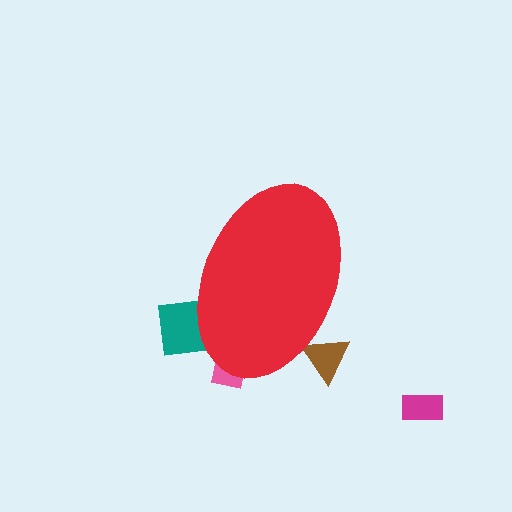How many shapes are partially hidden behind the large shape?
3 shapes are partially hidden.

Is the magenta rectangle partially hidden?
No, the magenta rectangle is fully visible.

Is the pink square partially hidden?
Yes, the pink square is partially hidden behind the red ellipse.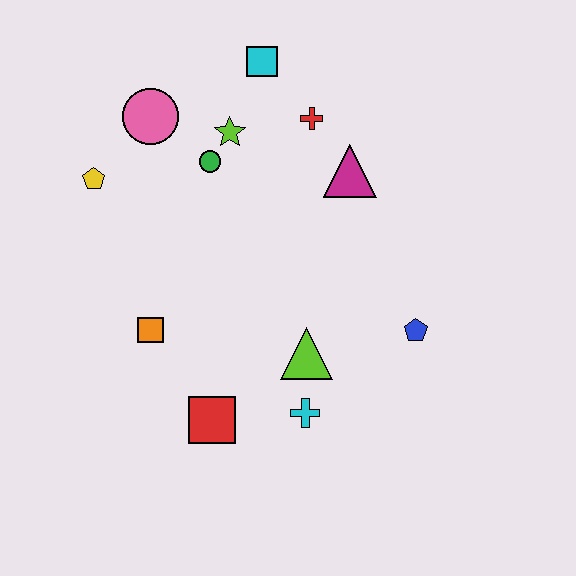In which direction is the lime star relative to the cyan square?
The lime star is below the cyan square.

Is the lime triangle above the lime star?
No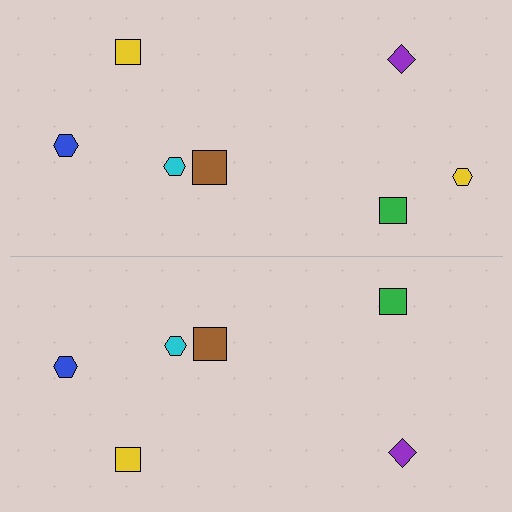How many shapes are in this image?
There are 13 shapes in this image.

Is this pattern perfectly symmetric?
No, the pattern is not perfectly symmetric. A yellow hexagon is missing from the bottom side.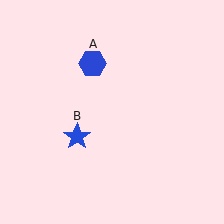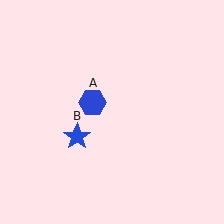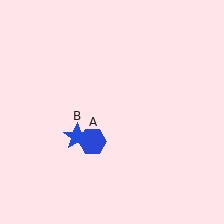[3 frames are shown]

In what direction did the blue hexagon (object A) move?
The blue hexagon (object A) moved down.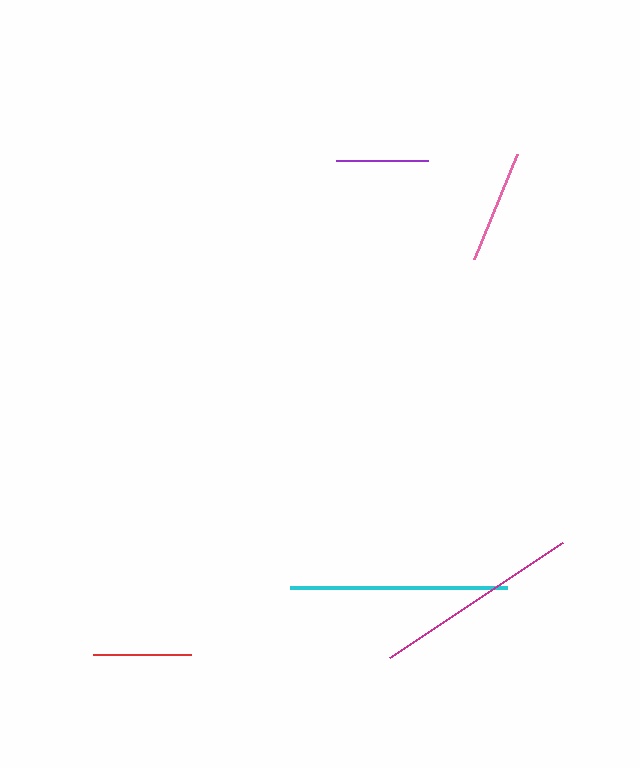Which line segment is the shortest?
The purple line is the shortest at approximately 92 pixels.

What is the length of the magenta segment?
The magenta segment is approximately 207 pixels long.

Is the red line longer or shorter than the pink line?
The pink line is longer than the red line.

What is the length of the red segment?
The red segment is approximately 98 pixels long.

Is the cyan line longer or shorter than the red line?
The cyan line is longer than the red line.